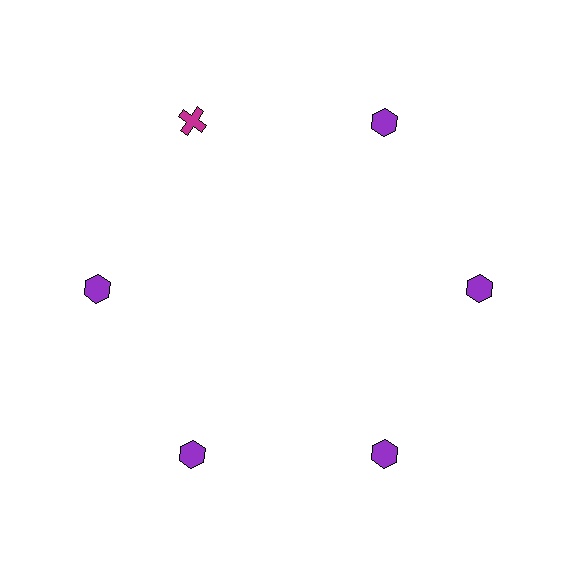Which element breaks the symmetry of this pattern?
The magenta cross at roughly the 11 o'clock position breaks the symmetry. All other shapes are purple hexagons.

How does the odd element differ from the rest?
It differs in both color (magenta instead of purple) and shape (cross instead of hexagon).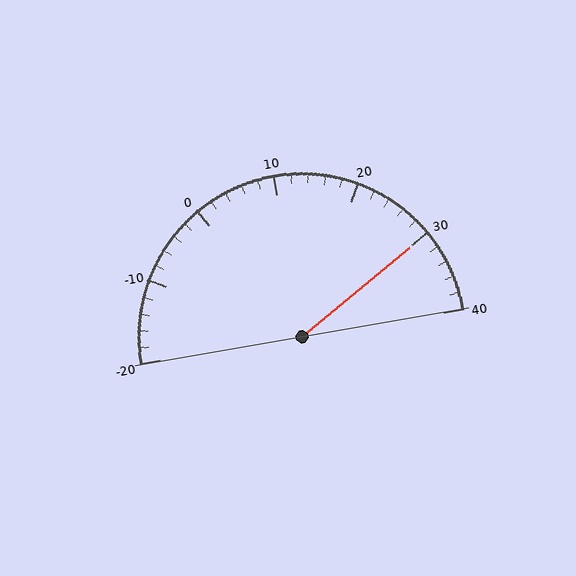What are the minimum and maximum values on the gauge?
The gauge ranges from -20 to 40.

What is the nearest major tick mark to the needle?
The nearest major tick mark is 30.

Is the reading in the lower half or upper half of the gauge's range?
The reading is in the upper half of the range (-20 to 40).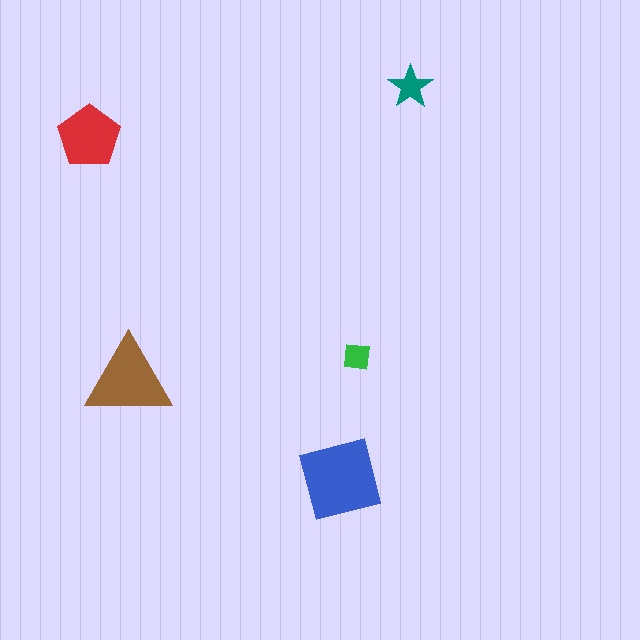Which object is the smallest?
The green square.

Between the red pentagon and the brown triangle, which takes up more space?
The brown triangle.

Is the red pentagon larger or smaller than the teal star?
Larger.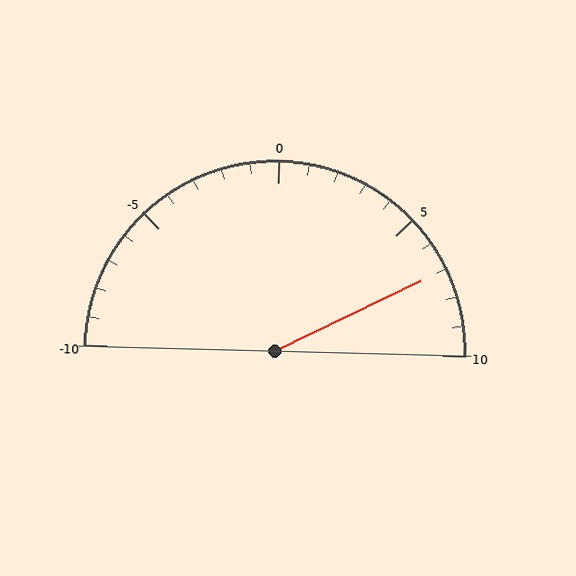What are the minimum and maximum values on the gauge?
The gauge ranges from -10 to 10.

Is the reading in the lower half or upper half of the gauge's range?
The reading is in the upper half of the range (-10 to 10).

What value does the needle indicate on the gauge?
The needle indicates approximately 7.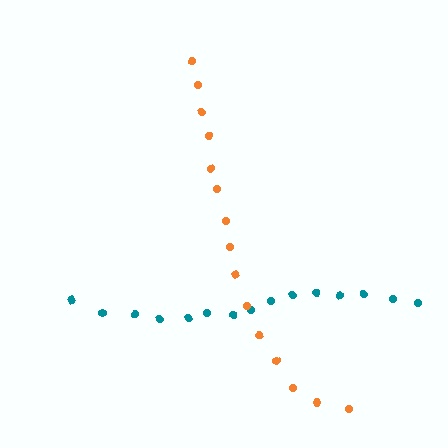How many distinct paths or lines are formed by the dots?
There are 2 distinct paths.